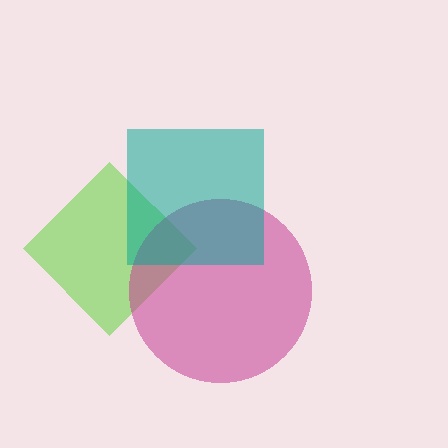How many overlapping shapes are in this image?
There are 3 overlapping shapes in the image.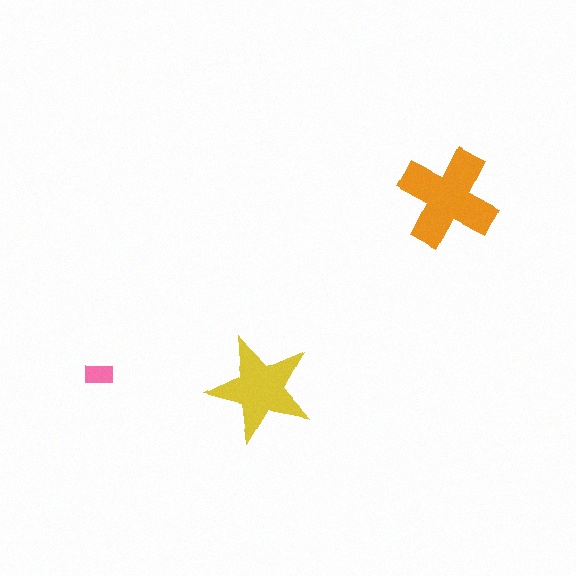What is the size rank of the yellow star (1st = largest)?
2nd.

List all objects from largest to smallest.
The orange cross, the yellow star, the pink rectangle.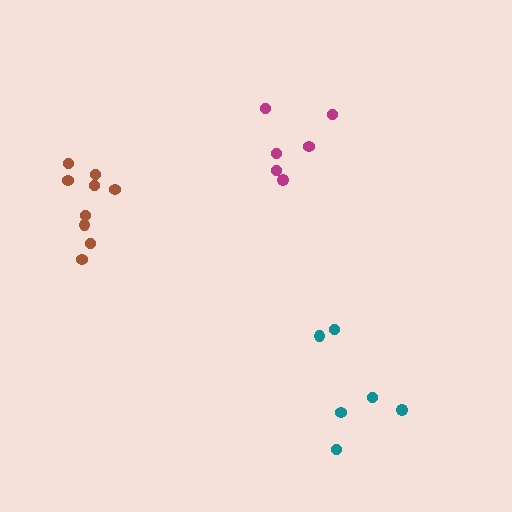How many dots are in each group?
Group 1: 6 dots, Group 2: 6 dots, Group 3: 9 dots (21 total).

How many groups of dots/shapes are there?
There are 3 groups.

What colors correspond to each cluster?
The clusters are colored: magenta, teal, brown.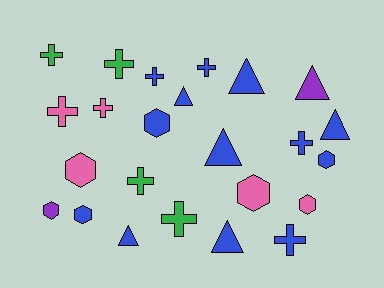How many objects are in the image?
There are 24 objects.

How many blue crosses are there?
There are 4 blue crosses.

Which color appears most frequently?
Blue, with 13 objects.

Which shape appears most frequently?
Cross, with 10 objects.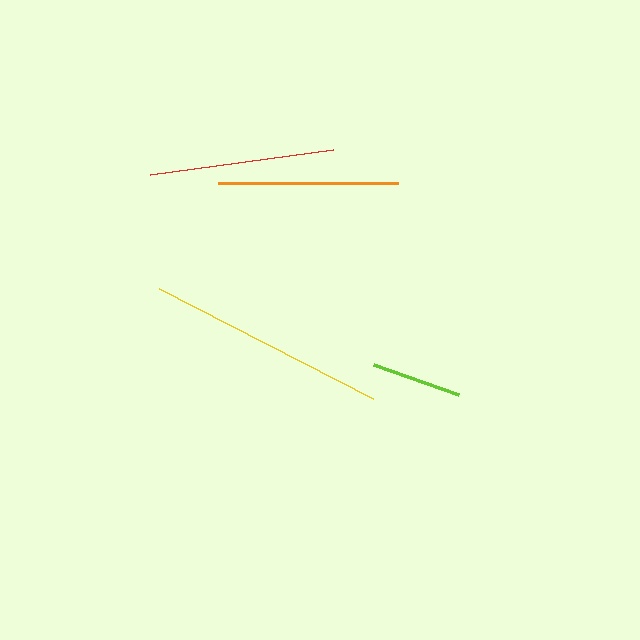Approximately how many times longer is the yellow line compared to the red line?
The yellow line is approximately 1.3 times the length of the red line.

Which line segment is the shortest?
The lime line is the shortest at approximately 90 pixels.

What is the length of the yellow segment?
The yellow segment is approximately 240 pixels long.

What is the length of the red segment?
The red segment is approximately 185 pixels long.